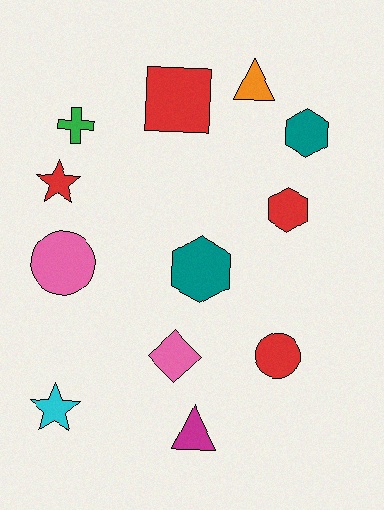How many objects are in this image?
There are 12 objects.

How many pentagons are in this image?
There are no pentagons.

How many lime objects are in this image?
There are no lime objects.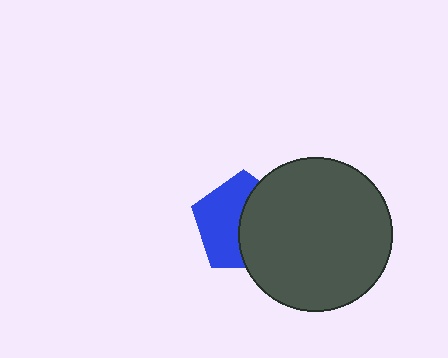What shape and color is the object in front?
The object in front is a dark gray circle.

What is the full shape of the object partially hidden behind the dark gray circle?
The partially hidden object is a blue pentagon.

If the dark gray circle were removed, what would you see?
You would see the complete blue pentagon.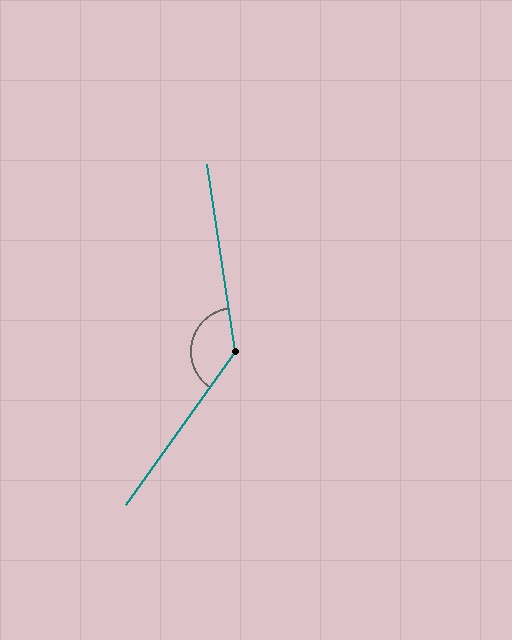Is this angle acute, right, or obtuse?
It is obtuse.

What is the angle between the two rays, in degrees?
Approximately 136 degrees.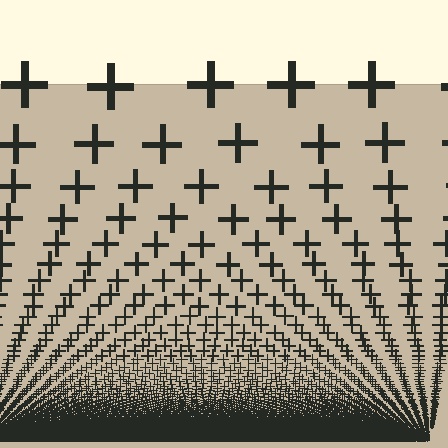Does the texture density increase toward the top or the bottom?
Density increases toward the bottom.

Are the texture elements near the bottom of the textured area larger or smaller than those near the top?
Smaller. The gradient is inverted — elements near the bottom are smaller and denser.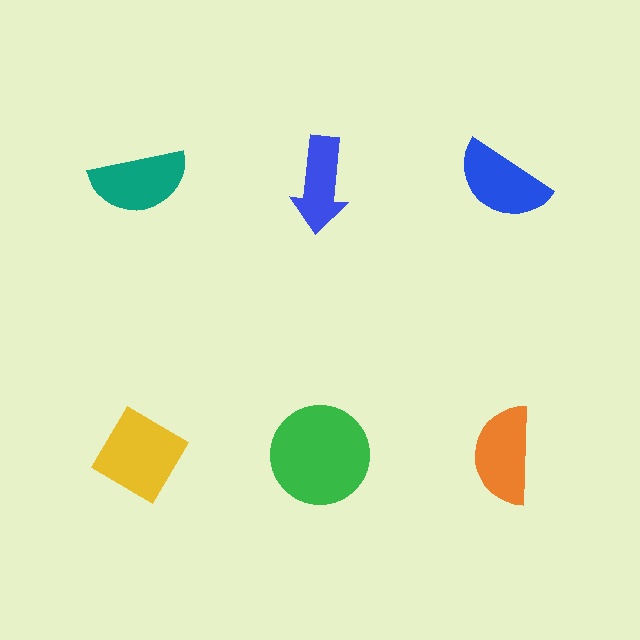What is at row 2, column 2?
A green circle.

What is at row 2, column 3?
An orange semicircle.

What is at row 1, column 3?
A blue semicircle.